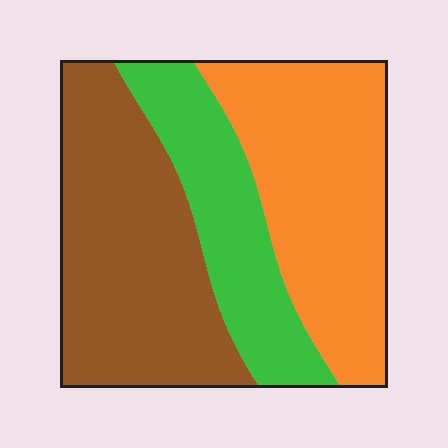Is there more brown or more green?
Brown.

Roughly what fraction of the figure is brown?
Brown covers around 40% of the figure.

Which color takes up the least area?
Green, at roughly 25%.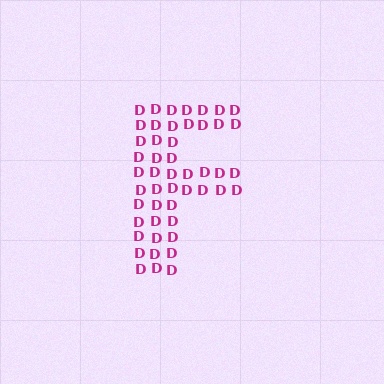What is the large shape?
The large shape is the letter F.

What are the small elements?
The small elements are letter D's.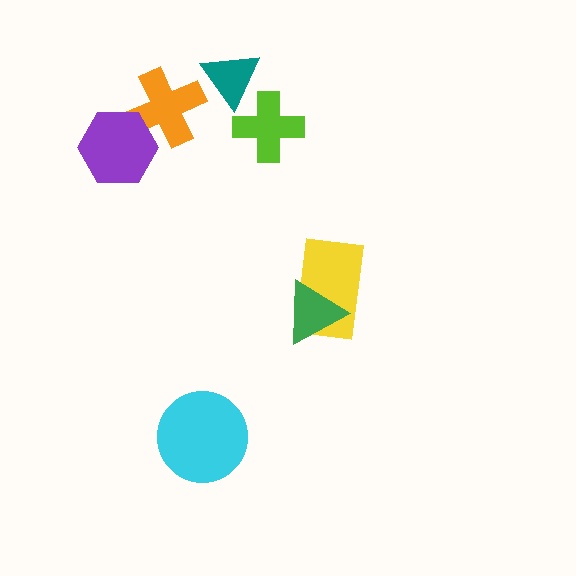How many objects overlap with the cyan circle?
0 objects overlap with the cyan circle.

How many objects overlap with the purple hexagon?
1 object overlaps with the purple hexagon.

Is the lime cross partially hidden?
Yes, it is partially covered by another shape.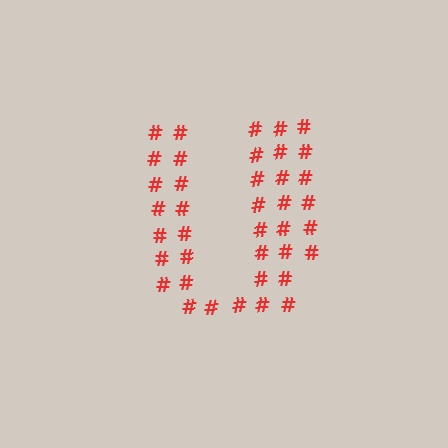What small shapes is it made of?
It is made of small hash symbols.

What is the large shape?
The large shape is the letter U.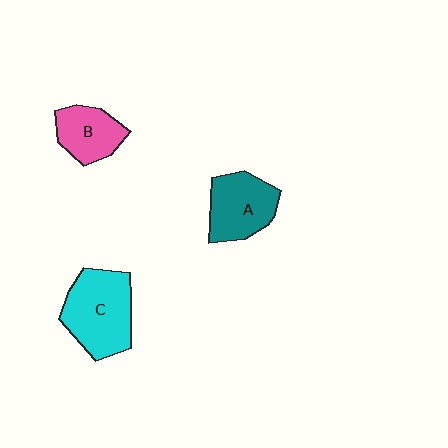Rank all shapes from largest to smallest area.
From largest to smallest: C (cyan), A (teal), B (pink).